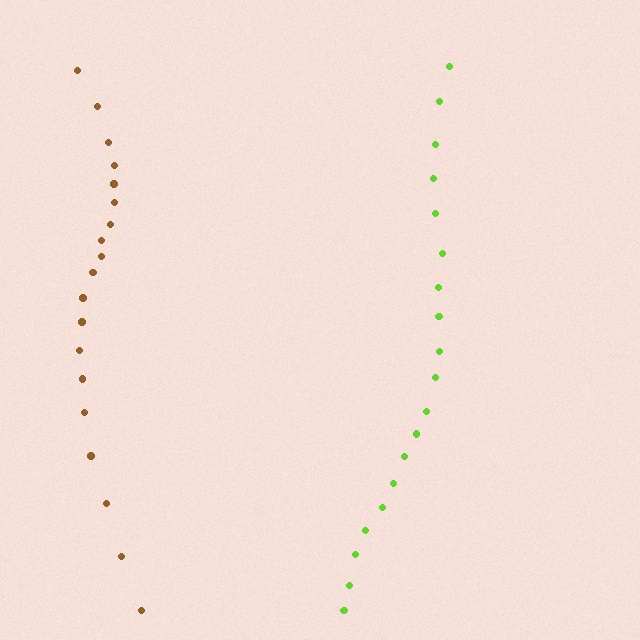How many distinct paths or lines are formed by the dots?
There are 2 distinct paths.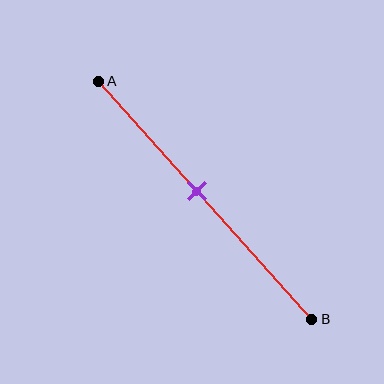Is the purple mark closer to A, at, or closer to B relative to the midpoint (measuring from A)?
The purple mark is closer to point A than the midpoint of segment AB.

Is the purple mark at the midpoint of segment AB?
No, the mark is at about 45% from A, not at the 50% midpoint.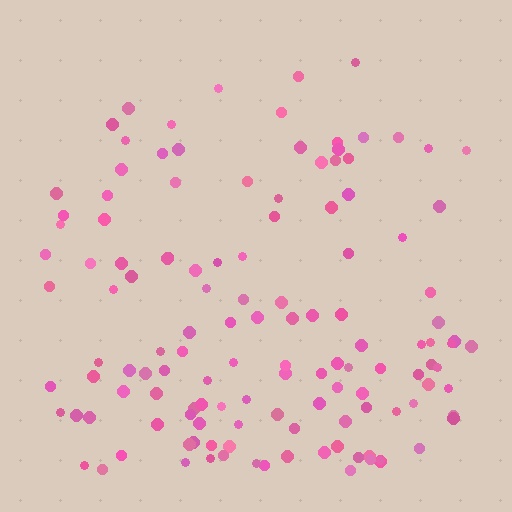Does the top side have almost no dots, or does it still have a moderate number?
Still a moderate number, just noticeably fewer than the bottom.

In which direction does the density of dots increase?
From top to bottom, with the bottom side densest.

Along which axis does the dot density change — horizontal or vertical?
Vertical.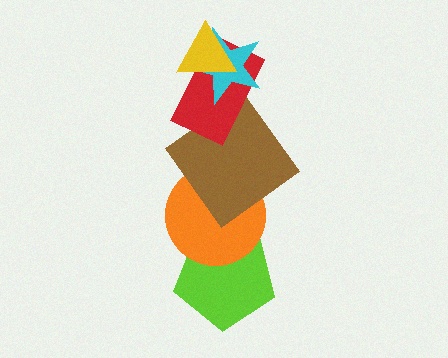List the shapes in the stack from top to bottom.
From top to bottom: the yellow triangle, the cyan star, the red rectangle, the brown diamond, the orange circle, the lime pentagon.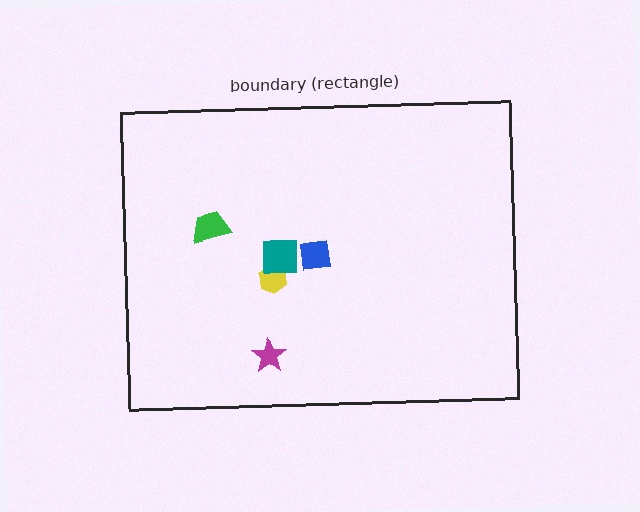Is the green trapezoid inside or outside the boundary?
Inside.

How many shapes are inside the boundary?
5 inside, 0 outside.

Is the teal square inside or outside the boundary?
Inside.